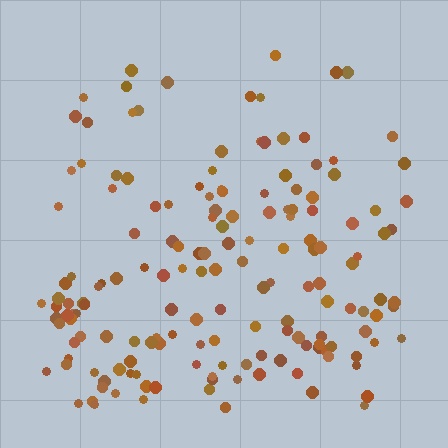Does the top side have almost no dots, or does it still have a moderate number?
Still a moderate number, just noticeably fewer than the bottom.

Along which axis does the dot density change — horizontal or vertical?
Vertical.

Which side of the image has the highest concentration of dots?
The bottom.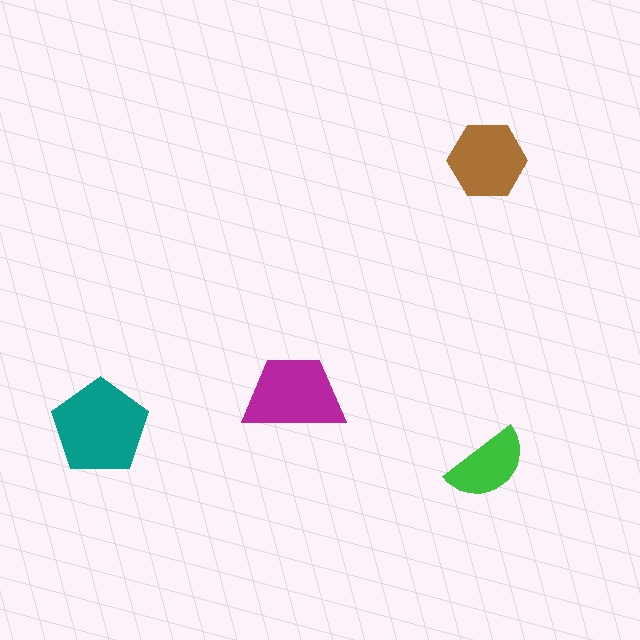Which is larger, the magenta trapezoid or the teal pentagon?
The teal pentagon.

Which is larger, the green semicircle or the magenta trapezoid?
The magenta trapezoid.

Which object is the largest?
The teal pentagon.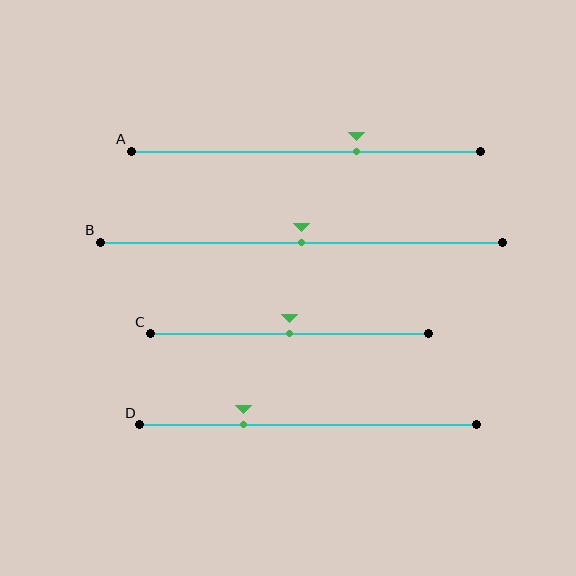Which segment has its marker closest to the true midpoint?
Segment B has its marker closest to the true midpoint.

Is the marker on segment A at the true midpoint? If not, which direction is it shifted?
No, the marker on segment A is shifted to the right by about 14% of the segment length.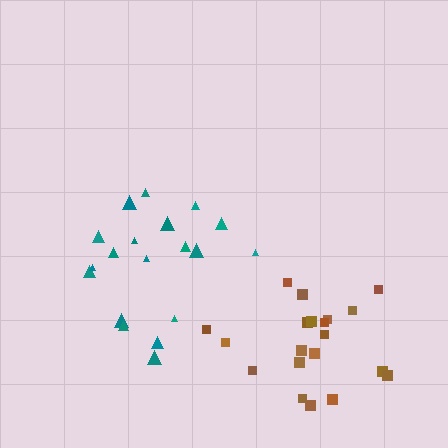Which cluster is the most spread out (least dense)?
Teal.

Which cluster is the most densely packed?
Brown.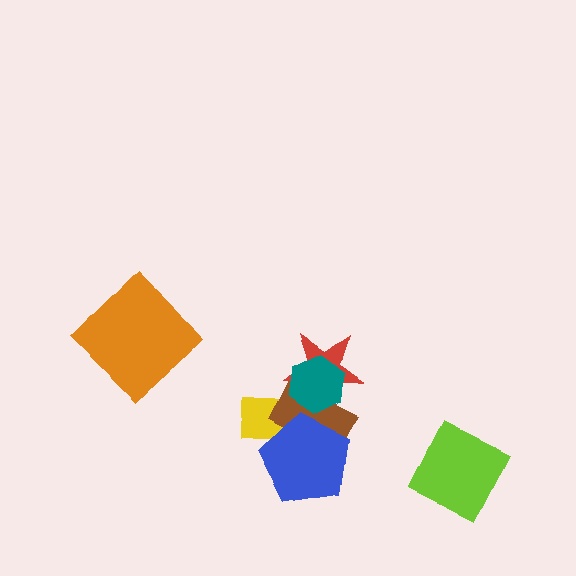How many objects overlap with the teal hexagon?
3 objects overlap with the teal hexagon.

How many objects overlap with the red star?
2 objects overlap with the red star.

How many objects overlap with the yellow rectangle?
3 objects overlap with the yellow rectangle.